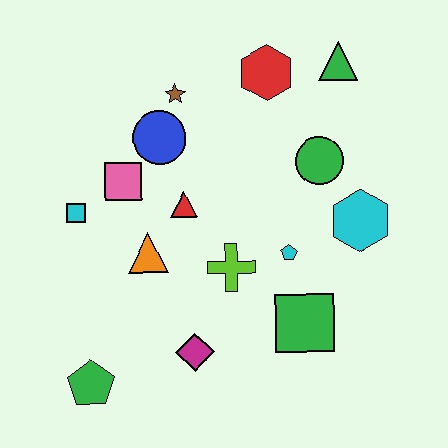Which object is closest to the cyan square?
The pink square is closest to the cyan square.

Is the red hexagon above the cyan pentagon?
Yes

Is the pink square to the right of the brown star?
No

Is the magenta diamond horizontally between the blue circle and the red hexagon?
Yes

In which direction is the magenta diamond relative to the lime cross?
The magenta diamond is below the lime cross.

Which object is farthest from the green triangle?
The green pentagon is farthest from the green triangle.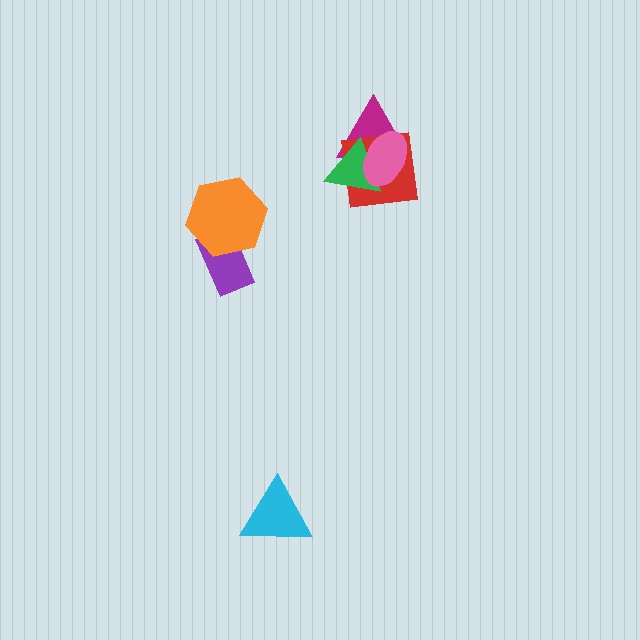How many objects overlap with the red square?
3 objects overlap with the red square.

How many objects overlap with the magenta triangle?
3 objects overlap with the magenta triangle.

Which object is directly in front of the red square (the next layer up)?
The green triangle is directly in front of the red square.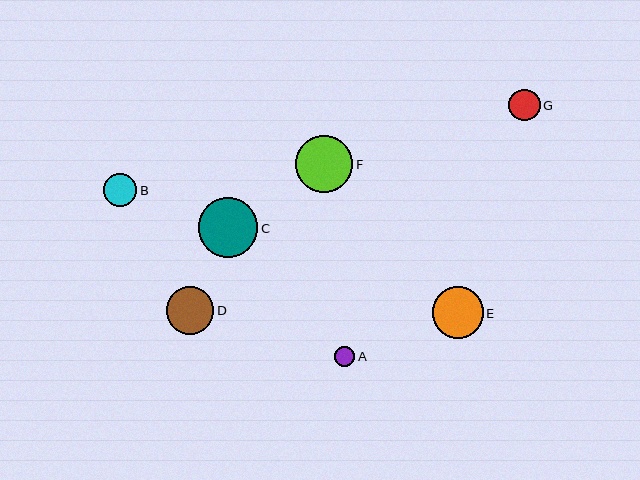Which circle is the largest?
Circle C is the largest with a size of approximately 60 pixels.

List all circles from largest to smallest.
From largest to smallest: C, F, E, D, B, G, A.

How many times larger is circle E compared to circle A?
Circle E is approximately 2.6 times the size of circle A.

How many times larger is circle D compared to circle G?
Circle D is approximately 1.5 times the size of circle G.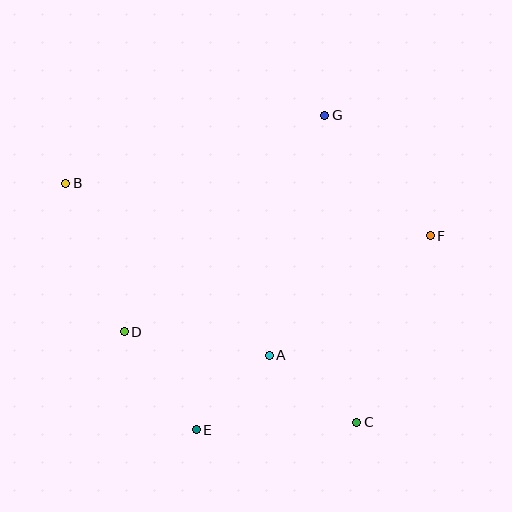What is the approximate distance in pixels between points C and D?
The distance between C and D is approximately 249 pixels.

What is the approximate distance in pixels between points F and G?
The distance between F and G is approximately 160 pixels.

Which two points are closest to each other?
Points A and E are closest to each other.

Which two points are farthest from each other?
Points B and C are farthest from each other.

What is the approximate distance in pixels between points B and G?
The distance between B and G is approximately 268 pixels.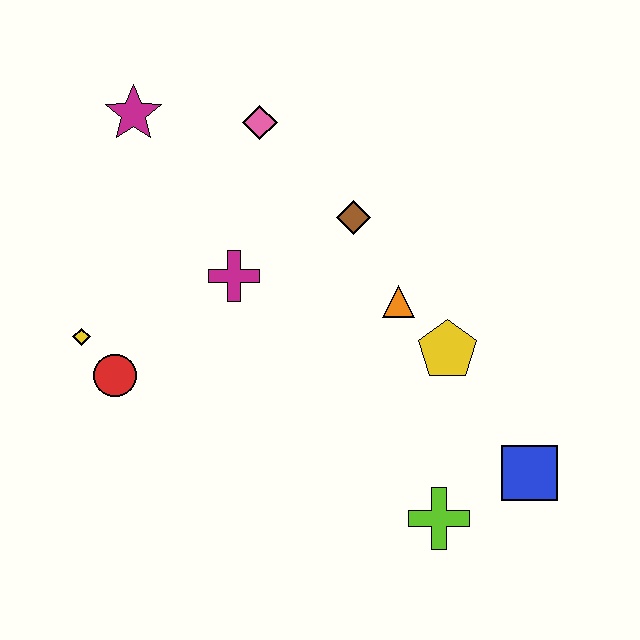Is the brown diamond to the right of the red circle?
Yes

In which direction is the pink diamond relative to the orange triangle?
The pink diamond is above the orange triangle.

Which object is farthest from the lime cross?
The magenta star is farthest from the lime cross.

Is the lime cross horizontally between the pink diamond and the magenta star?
No